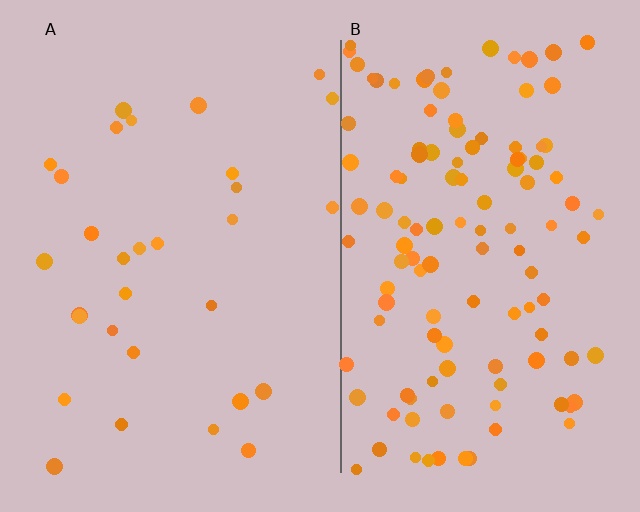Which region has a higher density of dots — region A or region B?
B (the right).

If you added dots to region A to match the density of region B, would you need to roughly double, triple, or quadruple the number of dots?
Approximately quadruple.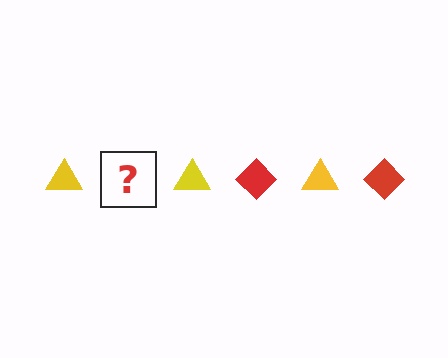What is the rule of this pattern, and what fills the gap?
The rule is that the pattern alternates between yellow triangle and red diamond. The gap should be filled with a red diamond.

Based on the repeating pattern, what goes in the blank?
The blank should be a red diamond.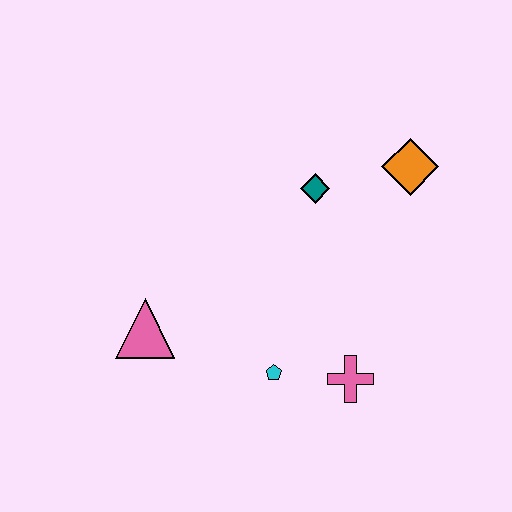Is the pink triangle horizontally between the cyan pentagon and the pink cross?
No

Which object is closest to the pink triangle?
The cyan pentagon is closest to the pink triangle.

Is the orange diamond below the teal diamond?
No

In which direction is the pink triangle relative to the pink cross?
The pink triangle is to the left of the pink cross.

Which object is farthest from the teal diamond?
The pink triangle is farthest from the teal diamond.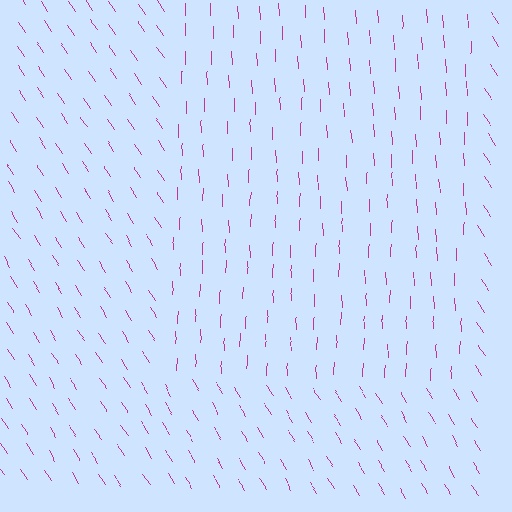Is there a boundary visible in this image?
Yes, there is a texture boundary formed by a change in line orientation.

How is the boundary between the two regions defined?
The boundary is defined purely by a change in line orientation (approximately 32 degrees difference). All lines are the same color and thickness.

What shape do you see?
I see a rectangle.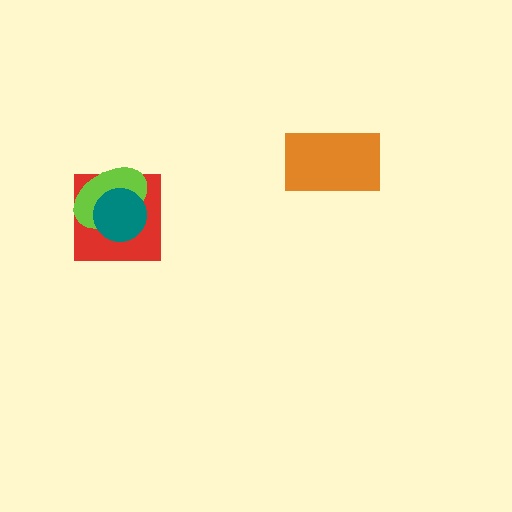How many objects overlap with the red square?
2 objects overlap with the red square.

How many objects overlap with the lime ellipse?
2 objects overlap with the lime ellipse.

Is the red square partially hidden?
Yes, it is partially covered by another shape.